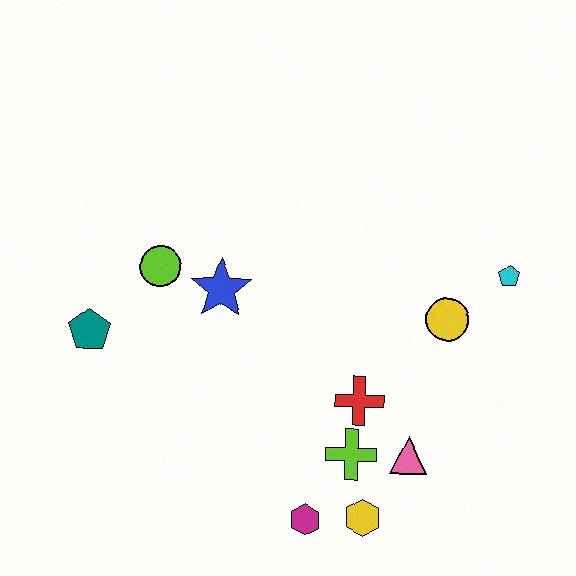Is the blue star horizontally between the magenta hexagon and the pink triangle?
No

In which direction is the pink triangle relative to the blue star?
The pink triangle is to the right of the blue star.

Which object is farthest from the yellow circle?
The teal pentagon is farthest from the yellow circle.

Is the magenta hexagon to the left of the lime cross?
Yes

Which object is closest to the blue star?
The lime circle is closest to the blue star.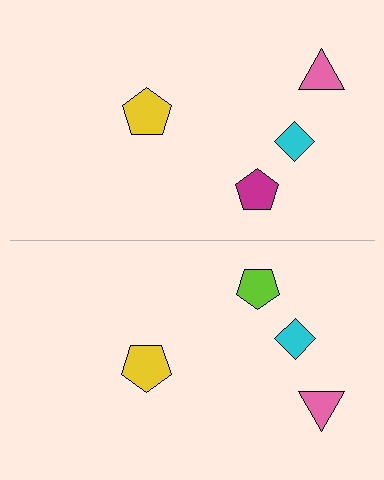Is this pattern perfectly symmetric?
No, the pattern is not perfectly symmetric. The lime pentagon on the bottom side breaks the symmetry — its mirror counterpart is magenta.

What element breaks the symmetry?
The lime pentagon on the bottom side breaks the symmetry — its mirror counterpart is magenta.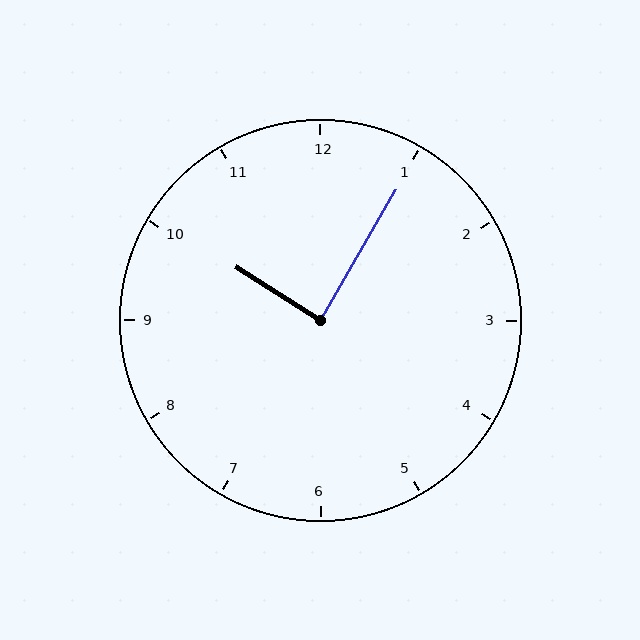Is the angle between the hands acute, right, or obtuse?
It is right.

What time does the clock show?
10:05.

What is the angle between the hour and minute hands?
Approximately 88 degrees.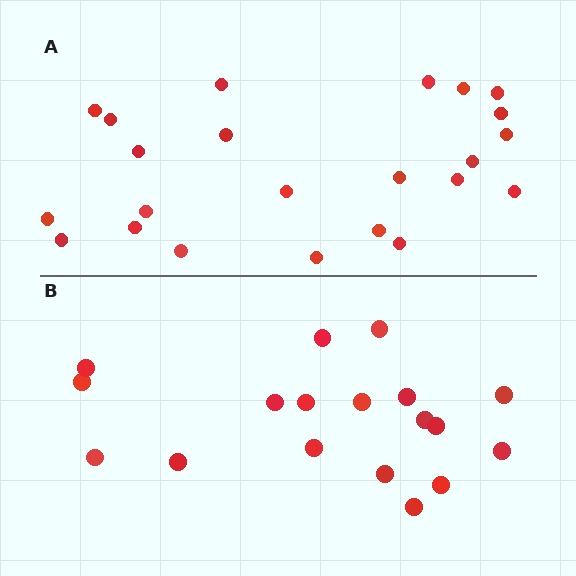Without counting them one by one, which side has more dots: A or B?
Region A (the top region) has more dots.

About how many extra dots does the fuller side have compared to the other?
Region A has about 5 more dots than region B.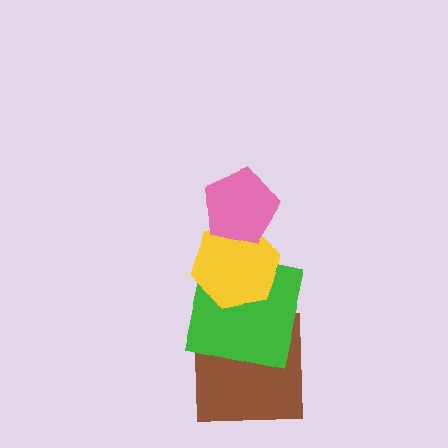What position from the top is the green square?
The green square is 3rd from the top.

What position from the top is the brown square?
The brown square is 4th from the top.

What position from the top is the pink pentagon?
The pink pentagon is 1st from the top.